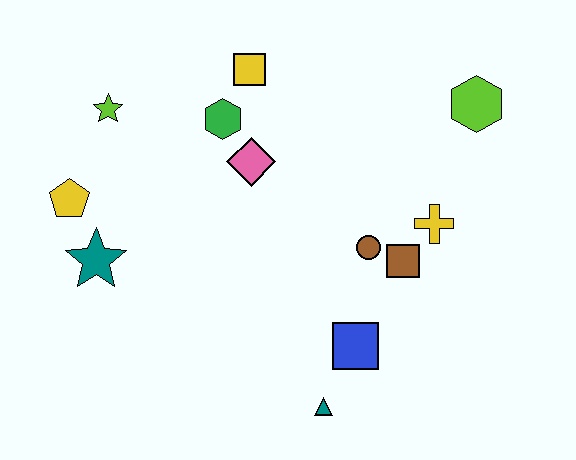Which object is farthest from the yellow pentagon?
The lime hexagon is farthest from the yellow pentagon.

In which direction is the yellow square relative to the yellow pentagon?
The yellow square is to the right of the yellow pentagon.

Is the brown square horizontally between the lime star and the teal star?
No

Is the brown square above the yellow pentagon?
No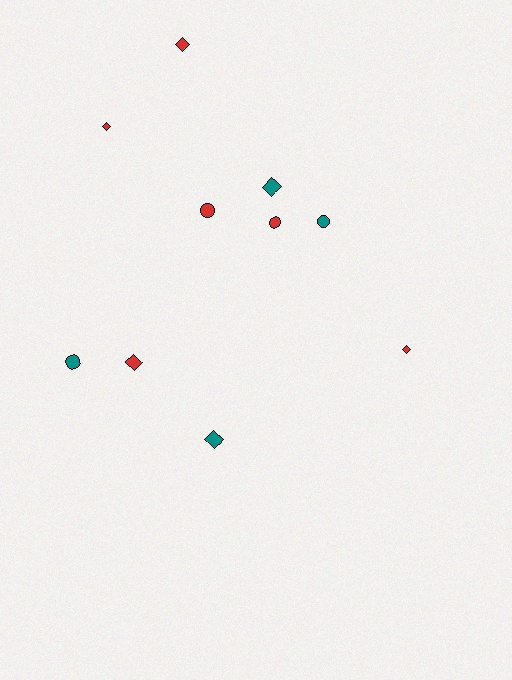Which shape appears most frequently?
Diamond, with 6 objects.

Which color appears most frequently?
Red, with 6 objects.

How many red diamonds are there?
There are 4 red diamonds.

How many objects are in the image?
There are 10 objects.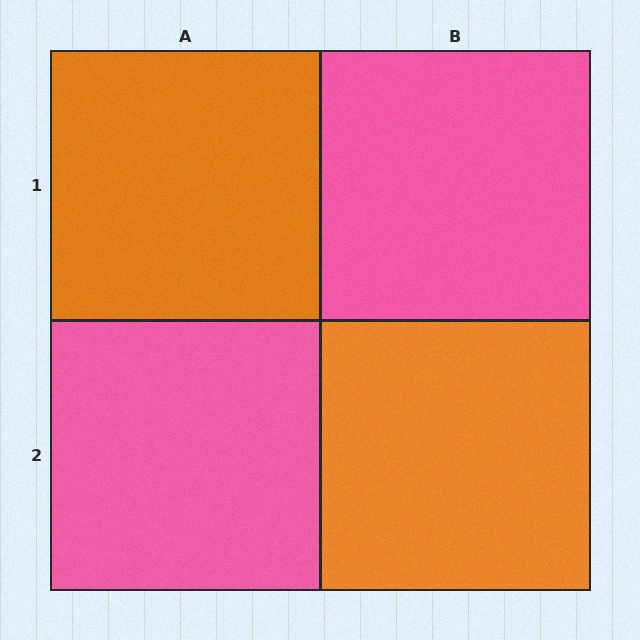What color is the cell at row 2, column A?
Pink.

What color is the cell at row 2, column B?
Orange.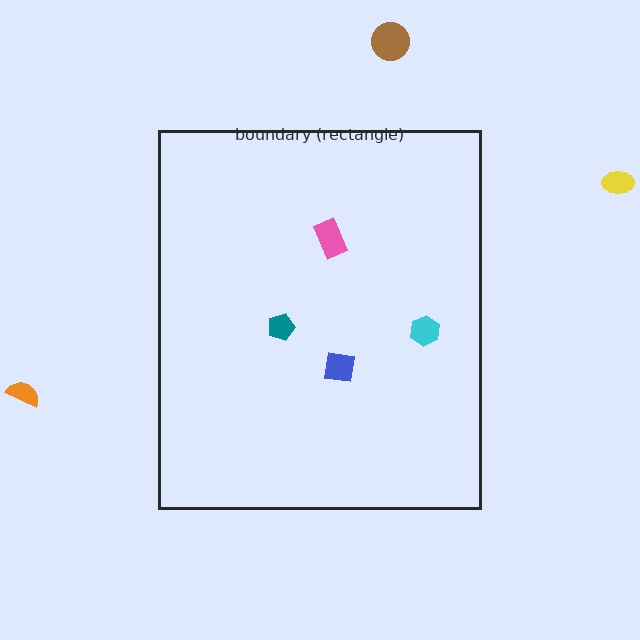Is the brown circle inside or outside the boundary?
Outside.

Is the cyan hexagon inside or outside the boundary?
Inside.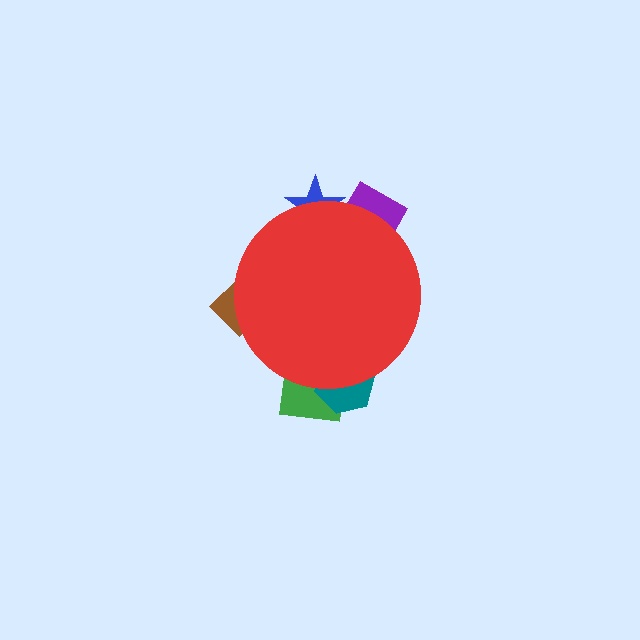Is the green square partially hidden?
Yes, the green square is partially hidden behind the red circle.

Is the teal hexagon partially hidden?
Yes, the teal hexagon is partially hidden behind the red circle.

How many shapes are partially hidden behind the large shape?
5 shapes are partially hidden.